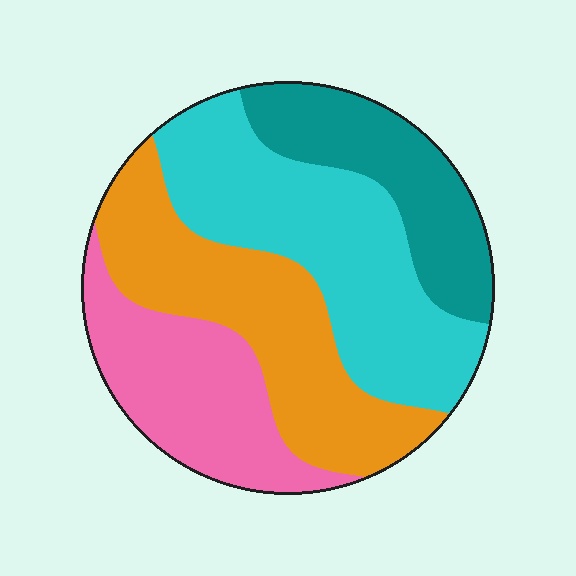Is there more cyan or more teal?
Cyan.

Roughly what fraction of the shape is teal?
Teal covers 18% of the shape.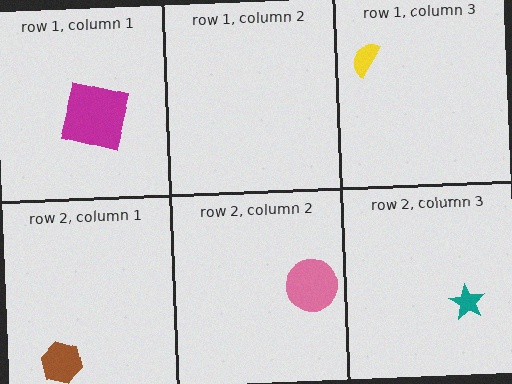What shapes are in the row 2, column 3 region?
The teal star.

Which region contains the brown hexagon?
The row 2, column 1 region.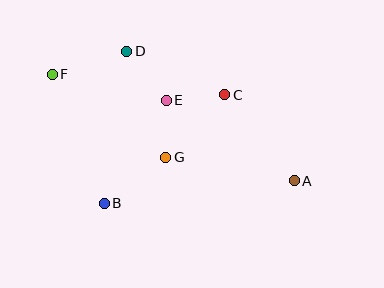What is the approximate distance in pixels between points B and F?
The distance between B and F is approximately 139 pixels.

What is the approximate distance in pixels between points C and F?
The distance between C and F is approximately 174 pixels.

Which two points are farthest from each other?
Points A and F are farthest from each other.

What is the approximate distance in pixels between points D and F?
The distance between D and F is approximately 78 pixels.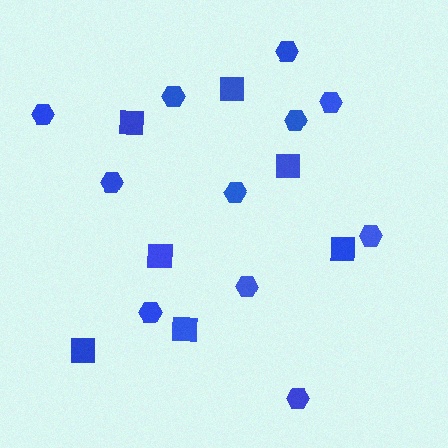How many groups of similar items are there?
There are 2 groups: one group of squares (7) and one group of hexagons (11).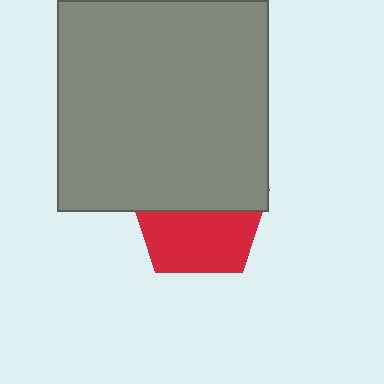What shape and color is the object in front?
The object in front is a gray square.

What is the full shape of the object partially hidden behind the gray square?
The partially hidden object is a red pentagon.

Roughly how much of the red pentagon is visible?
About half of it is visible (roughly 50%).